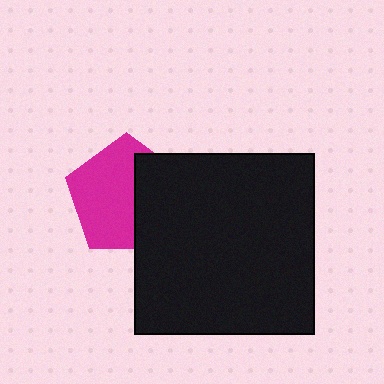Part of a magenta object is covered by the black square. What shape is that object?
It is a pentagon.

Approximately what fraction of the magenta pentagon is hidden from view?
Roughly 40% of the magenta pentagon is hidden behind the black square.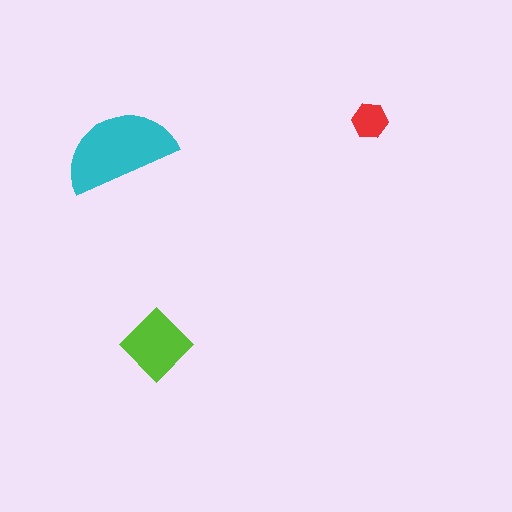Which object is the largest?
The cyan semicircle.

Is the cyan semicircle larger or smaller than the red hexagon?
Larger.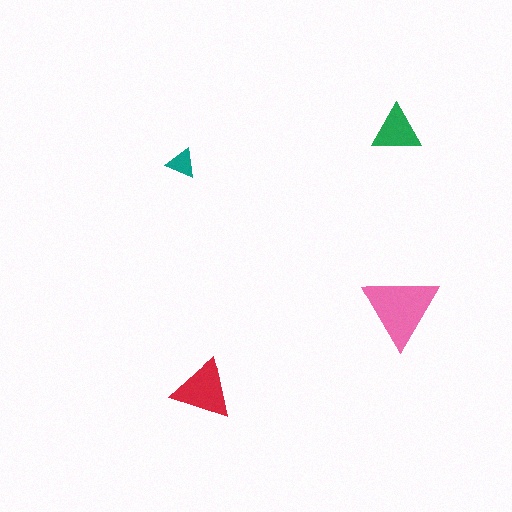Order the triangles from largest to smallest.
the pink one, the red one, the green one, the teal one.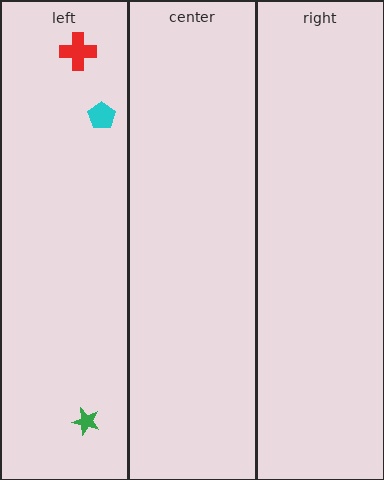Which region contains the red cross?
The left region.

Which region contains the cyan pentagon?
The left region.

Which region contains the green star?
The left region.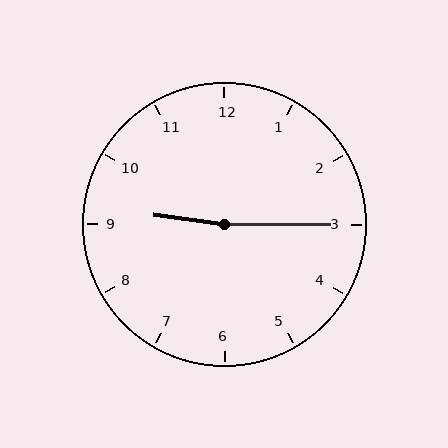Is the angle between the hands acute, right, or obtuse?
It is obtuse.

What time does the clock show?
9:15.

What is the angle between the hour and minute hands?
Approximately 172 degrees.